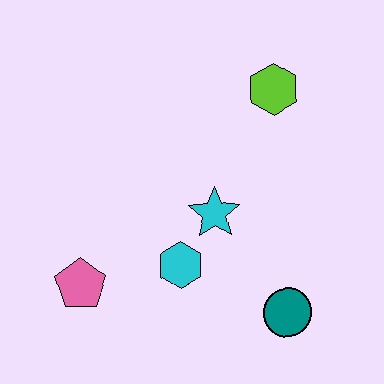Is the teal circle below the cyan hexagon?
Yes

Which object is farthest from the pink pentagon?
The lime hexagon is farthest from the pink pentagon.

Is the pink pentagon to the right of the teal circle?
No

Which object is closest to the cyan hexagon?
The cyan star is closest to the cyan hexagon.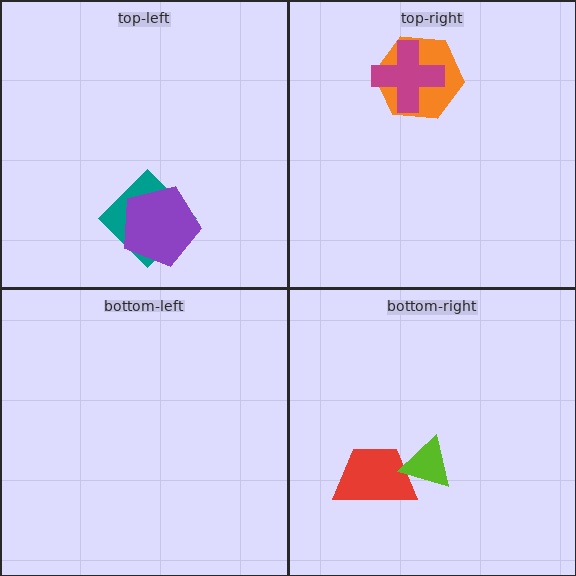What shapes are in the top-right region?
The orange hexagon, the magenta cross.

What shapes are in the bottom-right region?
The red trapezoid, the lime triangle.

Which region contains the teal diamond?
The top-left region.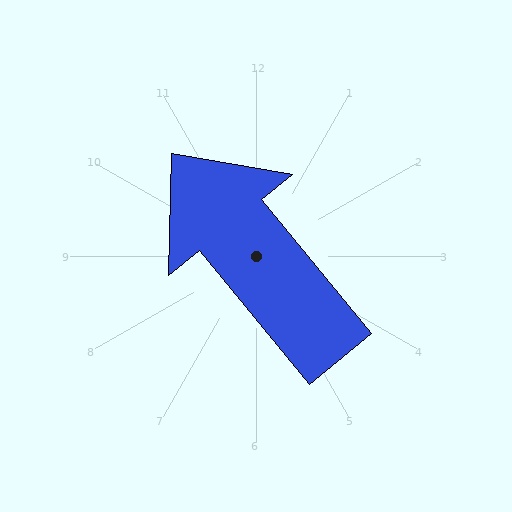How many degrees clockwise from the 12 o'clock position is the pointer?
Approximately 321 degrees.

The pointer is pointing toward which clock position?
Roughly 11 o'clock.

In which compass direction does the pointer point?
Northwest.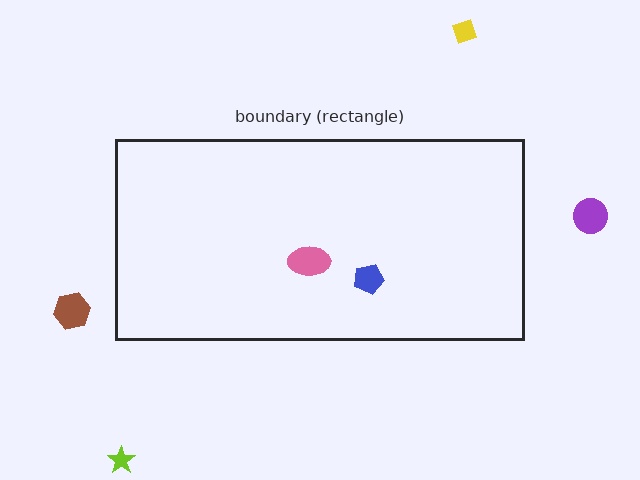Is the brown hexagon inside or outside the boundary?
Outside.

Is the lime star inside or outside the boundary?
Outside.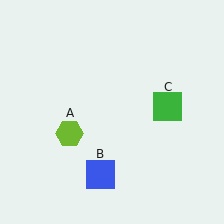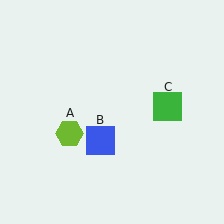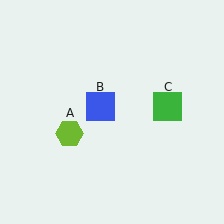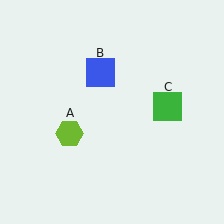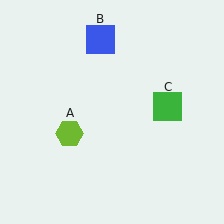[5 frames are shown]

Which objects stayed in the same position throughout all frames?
Lime hexagon (object A) and green square (object C) remained stationary.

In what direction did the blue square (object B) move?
The blue square (object B) moved up.